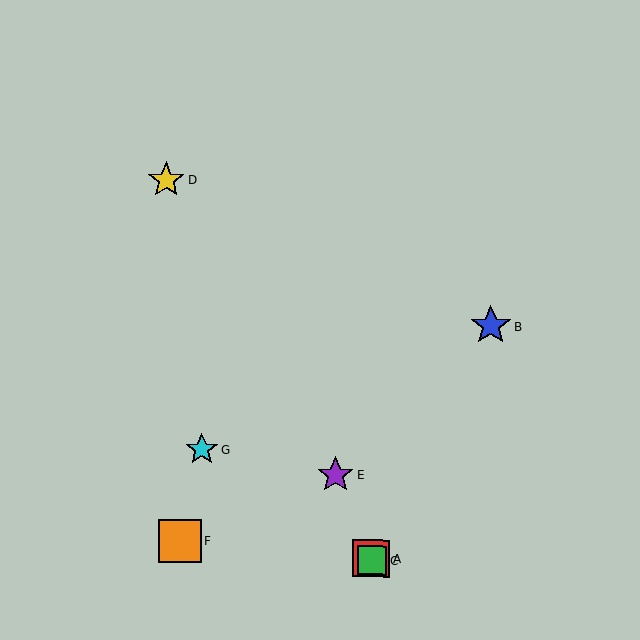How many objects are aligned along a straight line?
3 objects (A, C, E) are aligned along a straight line.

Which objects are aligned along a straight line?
Objects A, C, E are aligned along a straight line.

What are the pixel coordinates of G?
Object G is at (202, 450).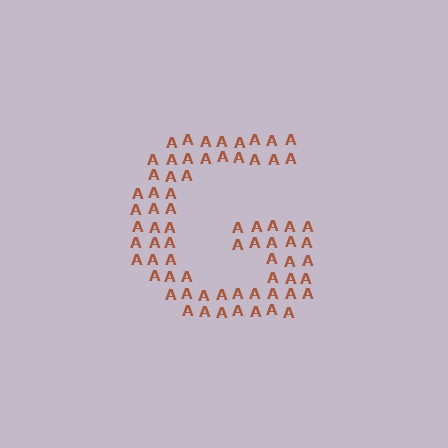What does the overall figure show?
The overall figure shows the letter G.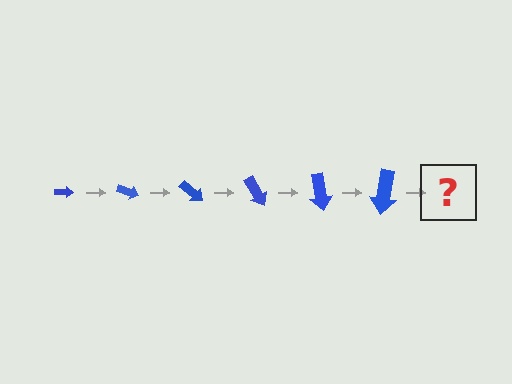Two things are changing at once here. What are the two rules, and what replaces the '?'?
The two rules are that the arrow grows larger each step and it rotates 20 degrees each step. The '?' should be an arrow, larger than the previous one and rotated 120 degrees from the start.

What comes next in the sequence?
The next element should be an arrow, larger than the previous one and rotated 120 degrees from the start.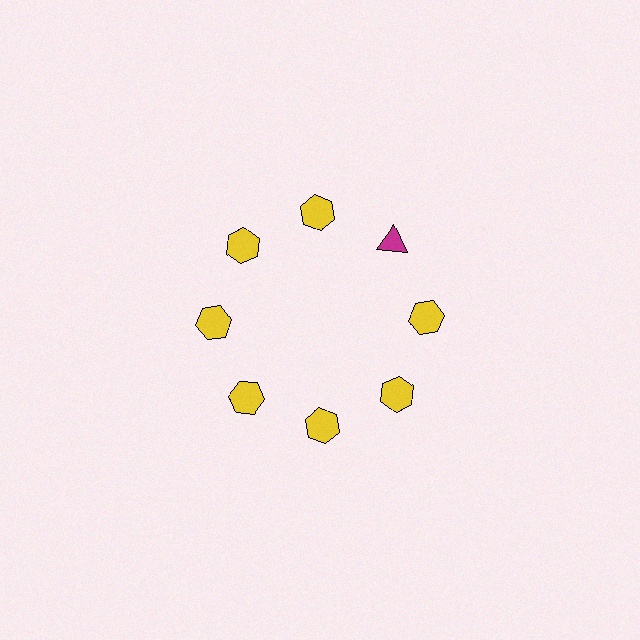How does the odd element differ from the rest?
It differs in both color (magenta instead of yellow) and shape (triangle instead of hexagon).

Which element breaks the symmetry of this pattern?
The magenta triangle at roughly the 2 o'clock position breaks the symmetry. All other shapes are yellow hexagons.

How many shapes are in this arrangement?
There are 8 shapes arranged in a ring pattern.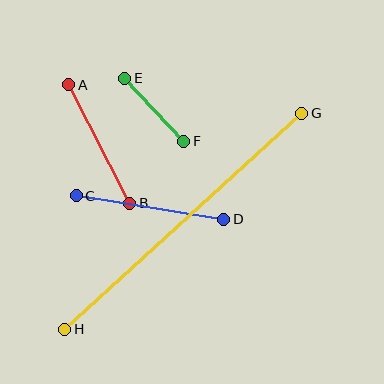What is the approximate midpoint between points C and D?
The midpoint is at approximately (150, 208) pixels.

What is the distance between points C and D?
The distance is approximately 149 pixels.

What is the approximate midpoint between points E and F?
The midpoint is at approximately (154, 110) pixels.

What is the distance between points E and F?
The distance is approximately 86 pixels.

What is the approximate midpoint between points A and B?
The midpoint is at approximately (99, 144) pixels.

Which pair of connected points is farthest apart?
Points G and H are farthest apart.